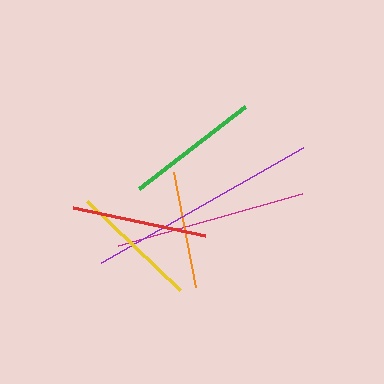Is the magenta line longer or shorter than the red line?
The magenta line is longer than the red line.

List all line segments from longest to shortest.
From longest to shortest: purple, magenta, green, red, yellow, orange.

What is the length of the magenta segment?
The magenta segment is approximately 191 pixels long.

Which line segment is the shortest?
The orange line is the shortest at approximately 117 pixels.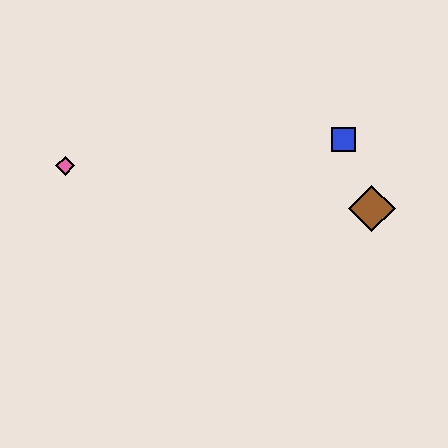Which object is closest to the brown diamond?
The blue square is closest to the brown diamond.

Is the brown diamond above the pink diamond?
No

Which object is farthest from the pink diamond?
The brown diamond is farthest from the pink diamond.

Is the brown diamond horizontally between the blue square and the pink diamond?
No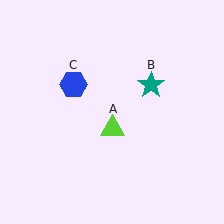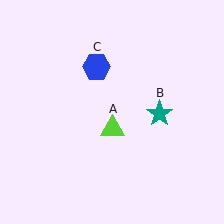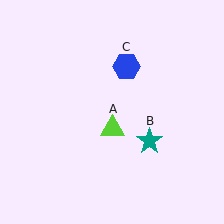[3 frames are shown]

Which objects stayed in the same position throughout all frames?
Lime triangle (object A) remained stationary.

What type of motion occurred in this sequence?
The teal star (object B), blue hexagon (object C) rotated clockwise around the center of the scene.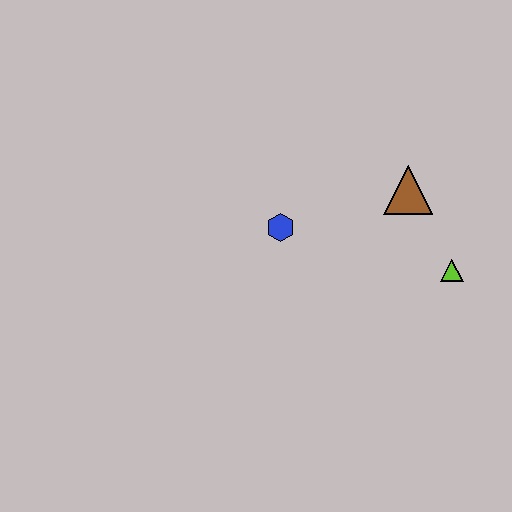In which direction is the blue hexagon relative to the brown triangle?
The blue hexagon is to the left of the brown triangle.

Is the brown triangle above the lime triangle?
Yes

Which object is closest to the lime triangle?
The brown triangle is closest to the lime triangle.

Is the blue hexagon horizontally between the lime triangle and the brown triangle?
No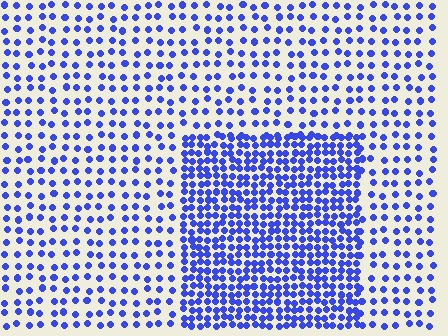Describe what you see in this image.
The image contains small blue elements arranged at two different densities. A rectangle-shaped region is visible where the elements are more densely packed than the surrounding area.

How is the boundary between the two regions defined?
The boundary is defined by a change in element density (approximately 2.3x ratio). All elements are the same color, size, and shape.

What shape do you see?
I see a rectangle.